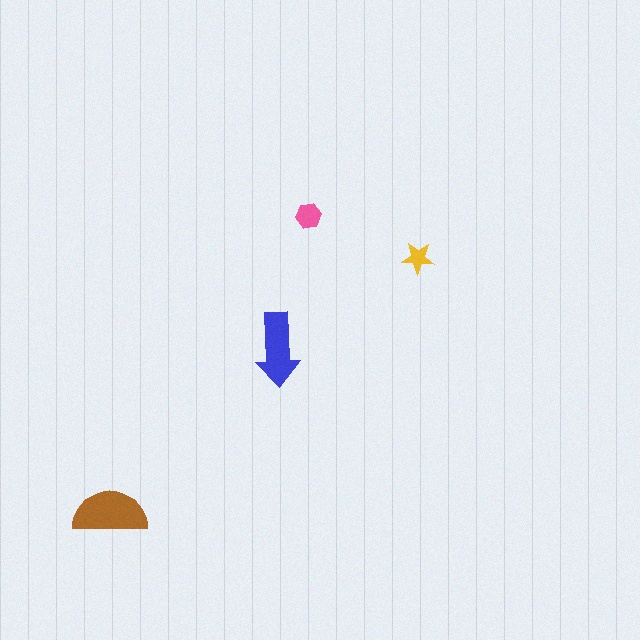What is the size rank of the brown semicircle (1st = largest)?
1st.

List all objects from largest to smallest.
The brown semicircle, the blue arrow, the pink hexagon, the yellow star.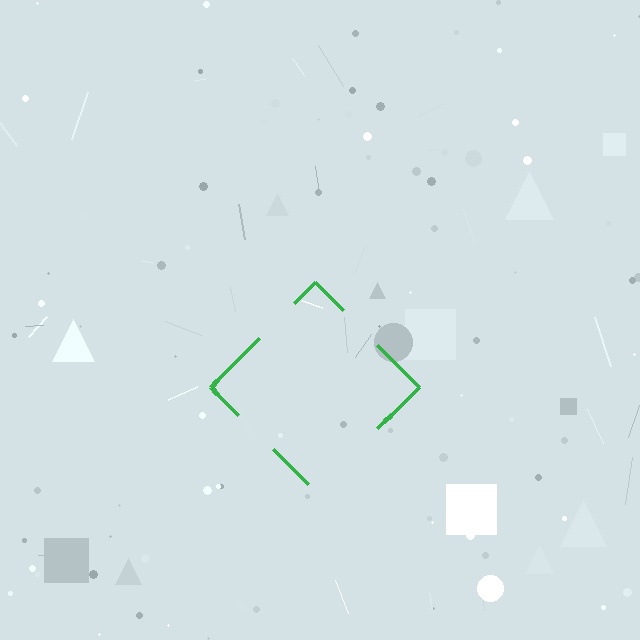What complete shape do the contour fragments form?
The contour fragments form a diamond.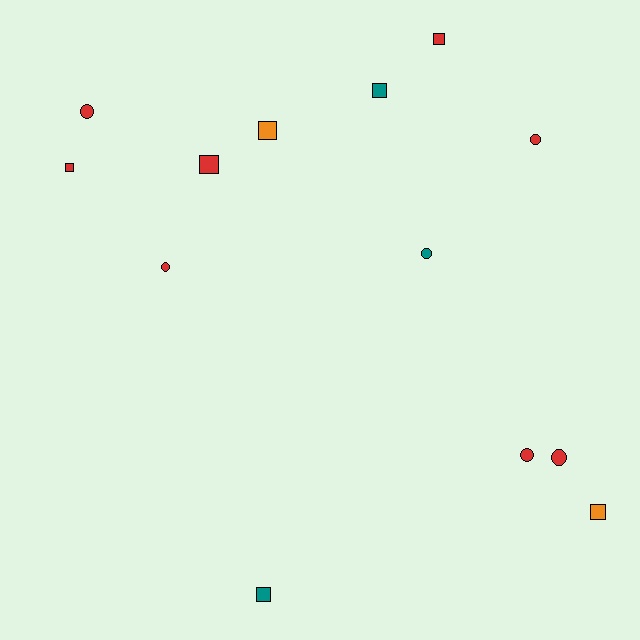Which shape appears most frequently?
Square, with 7 objects.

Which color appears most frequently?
Red, with 8 objects.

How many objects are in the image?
There are 13 objects.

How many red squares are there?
There are 3 red squares.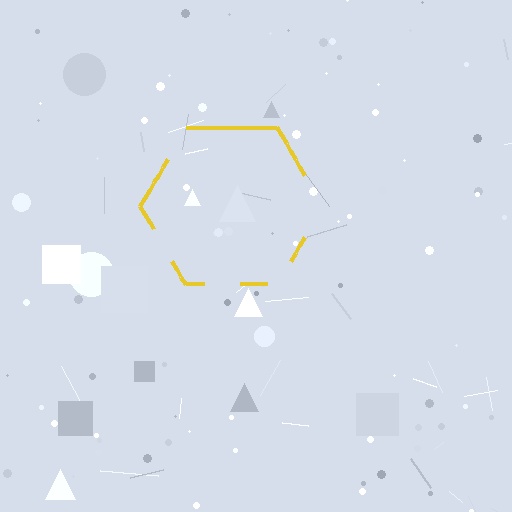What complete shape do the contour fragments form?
The contour fragments form a hexagon.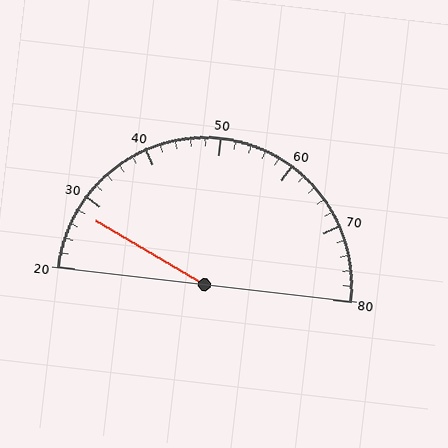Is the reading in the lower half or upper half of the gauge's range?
The reading is in the lower half of the range (20 to 80).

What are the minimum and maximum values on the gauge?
The gauge ranges from 20 to 80.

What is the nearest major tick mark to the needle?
The nearest major tick mark is 30.